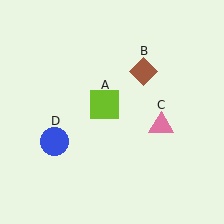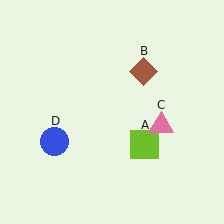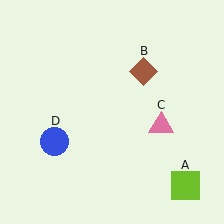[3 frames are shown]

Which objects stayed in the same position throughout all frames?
Brown diamond (object B) and pink triangle (object C) and blue circle (object D) remained stationary.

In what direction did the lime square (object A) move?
The lime square (object A) moved down and to the right.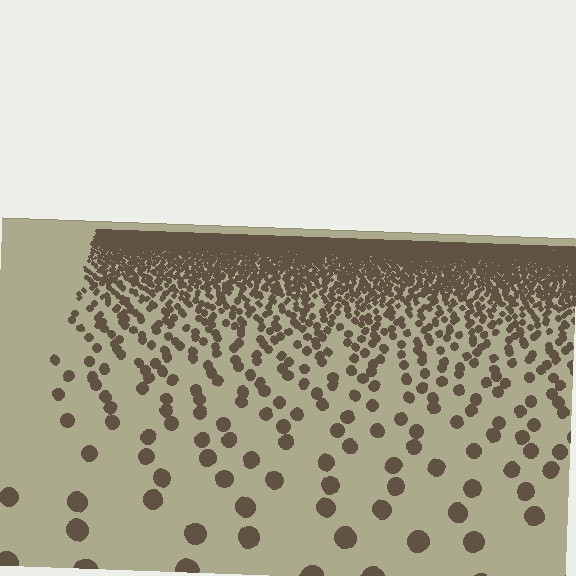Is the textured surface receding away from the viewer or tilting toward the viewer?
The surface is receding away from the viewer. Texture elements get smaller and denser toward the top.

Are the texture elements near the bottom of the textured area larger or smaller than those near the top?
Larger. Near the bottom, elements are closer to the viewer and appear at a bigger on-screen size.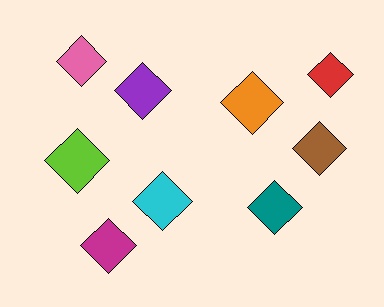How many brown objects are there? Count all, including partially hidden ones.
There is 1 brown object.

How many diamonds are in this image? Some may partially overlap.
There are 9 diamonds.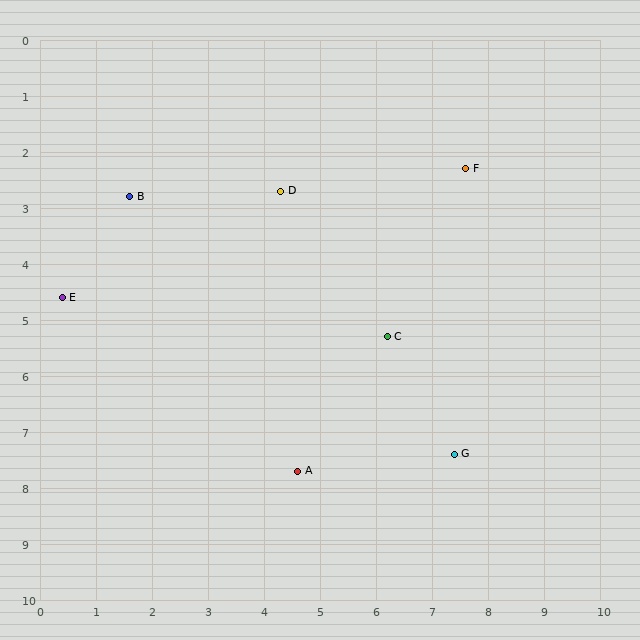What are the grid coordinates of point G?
Point G is at approximately (7.4, 7.4).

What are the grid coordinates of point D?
Point D is at approximately (4.3, 2.7).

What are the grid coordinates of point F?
Point F is at approximately (7.6, 2.3).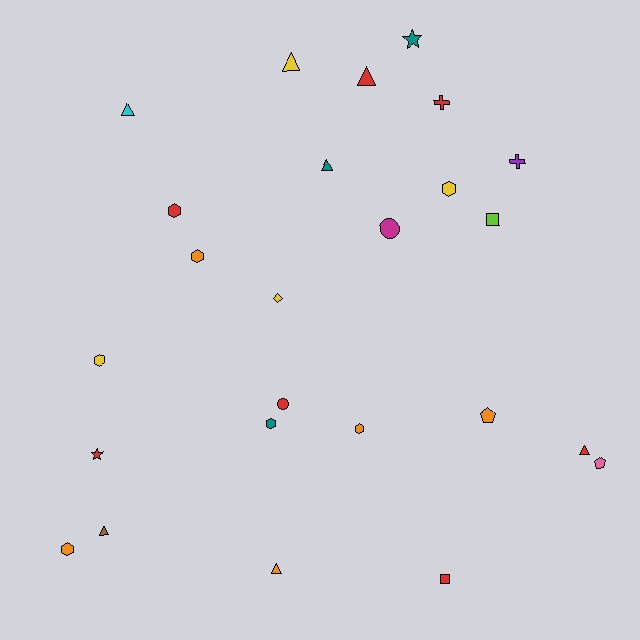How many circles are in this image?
There are 2 circles.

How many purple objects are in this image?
There is 1 purple object.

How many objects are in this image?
There are 25 objects.